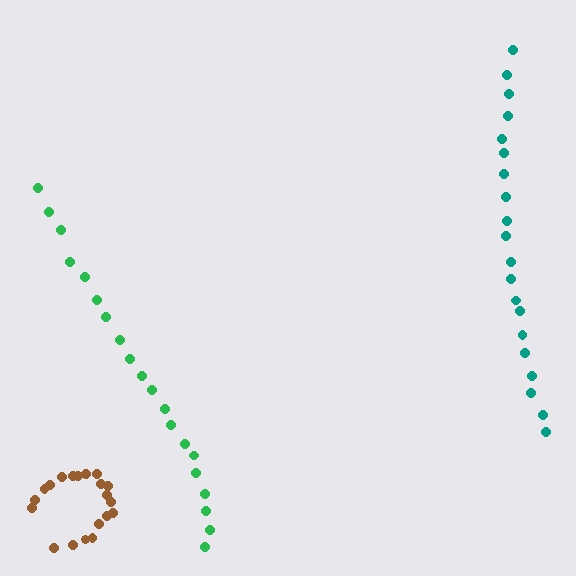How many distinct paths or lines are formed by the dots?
There are 3 distinct paths.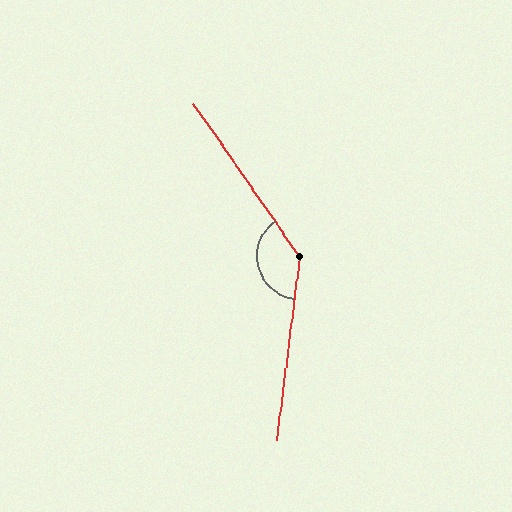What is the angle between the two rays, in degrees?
Approximately 138 degrees.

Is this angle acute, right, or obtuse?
It is obtuse.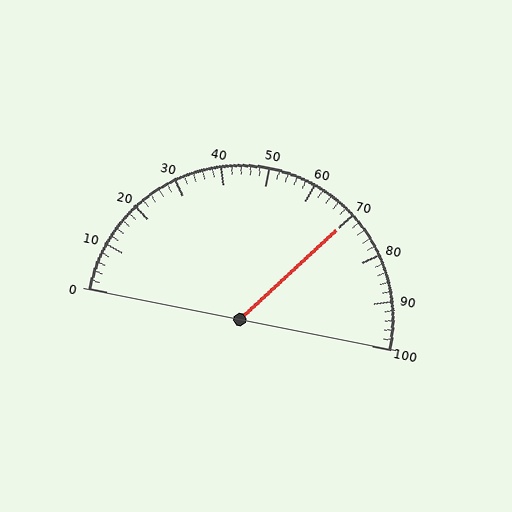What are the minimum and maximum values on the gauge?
The gauge ranges from 0 to 100.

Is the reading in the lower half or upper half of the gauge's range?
The reading is in the upper half of the range (0 to 100).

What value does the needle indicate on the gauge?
The needle indicates approximately 70.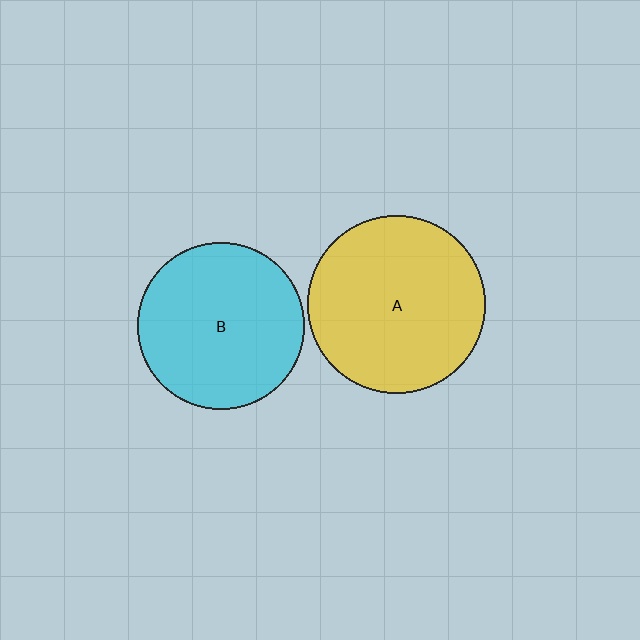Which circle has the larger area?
Circle A (yellow).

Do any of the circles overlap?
No, none of the circles overlap.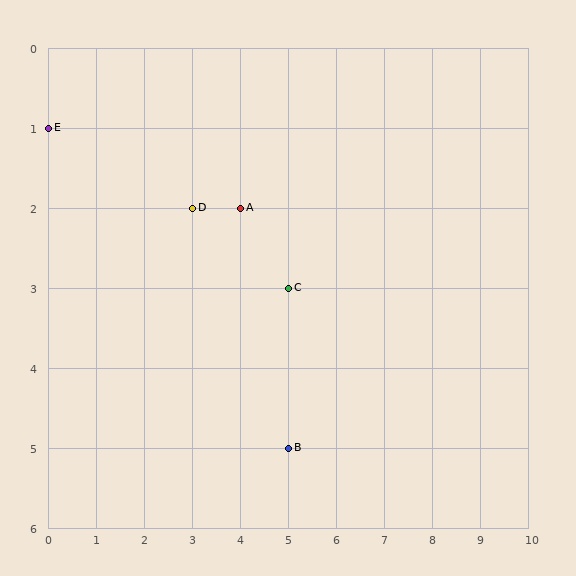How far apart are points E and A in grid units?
Points E and A are 4 columns and 1 row apart (about 4.1 grid units diagonally).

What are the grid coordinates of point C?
Point C is at grid coordinates (5, 3).